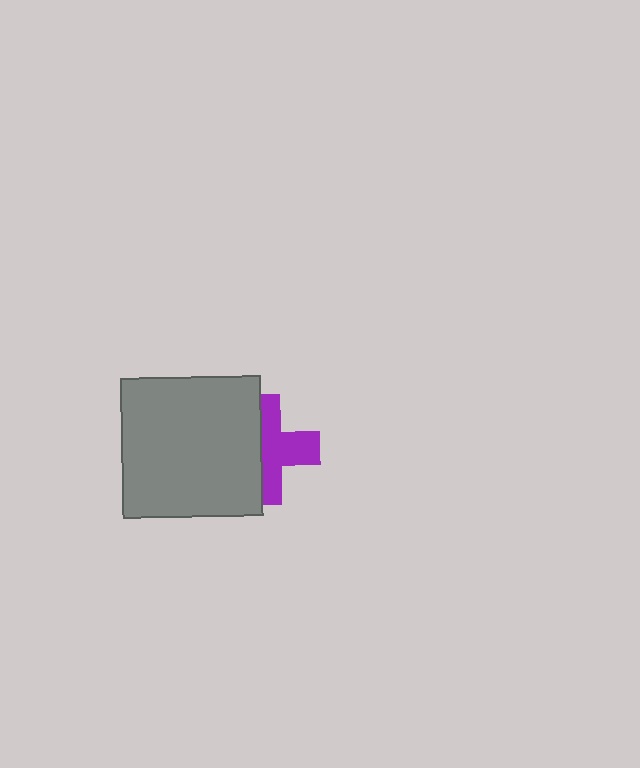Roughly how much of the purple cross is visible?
About half of it is visible (roughly 52%).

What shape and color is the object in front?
The object in front is a gray square.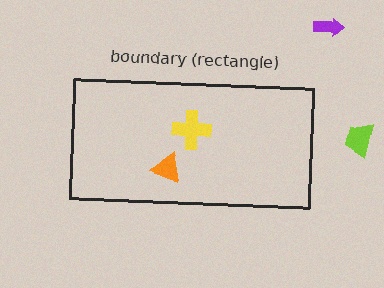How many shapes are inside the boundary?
2 inside, 2 outside.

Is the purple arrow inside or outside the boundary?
Outside.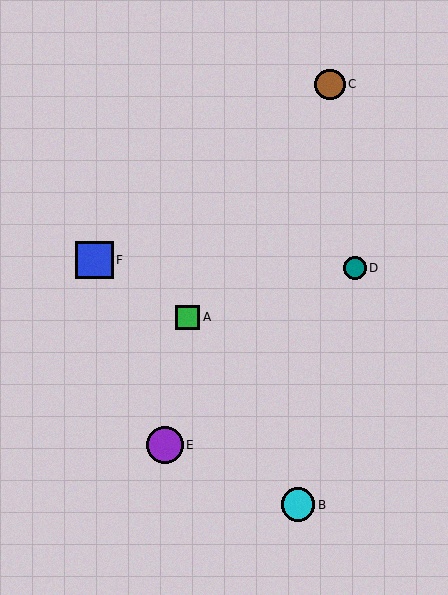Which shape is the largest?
The blue square (labeled F) is the largest.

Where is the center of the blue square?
The center of the blue square is at (94, 260).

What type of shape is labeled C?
Shape C is a brown circle.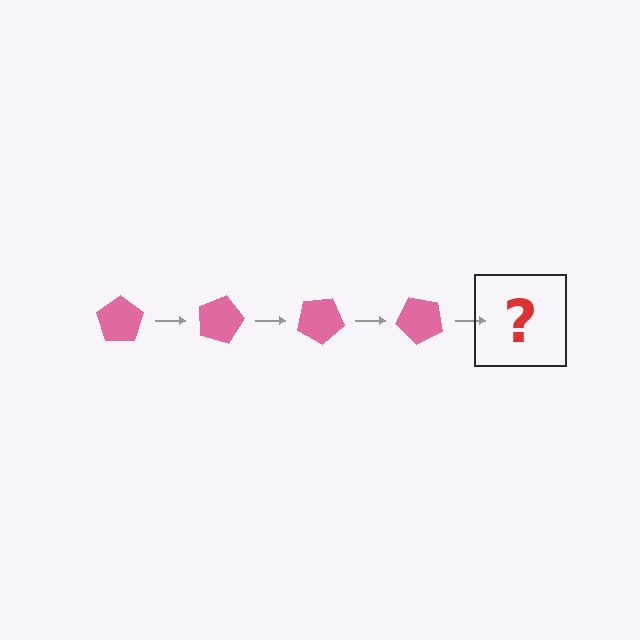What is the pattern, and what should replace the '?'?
The pattern is that the pentagon rotates 15 degrees each step. The '?' should be a pink pentagon rotated 60 degrees.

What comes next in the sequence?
The next element should be a pink pentagon rotated 60 degrees.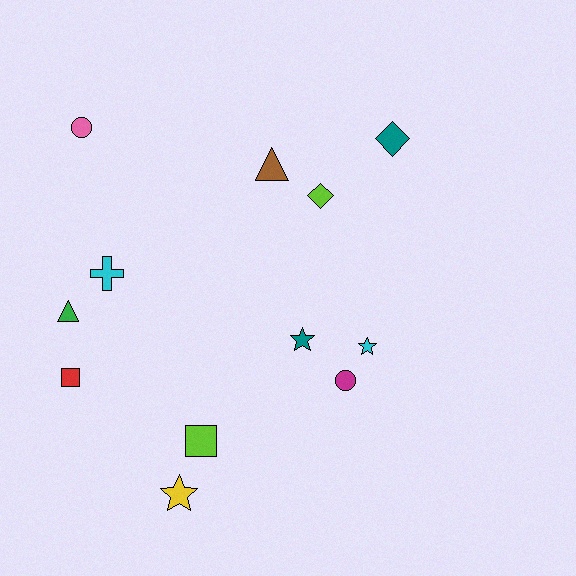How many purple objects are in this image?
There are no purple objects.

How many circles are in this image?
There are 2 circles.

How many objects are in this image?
There are 12 objects.